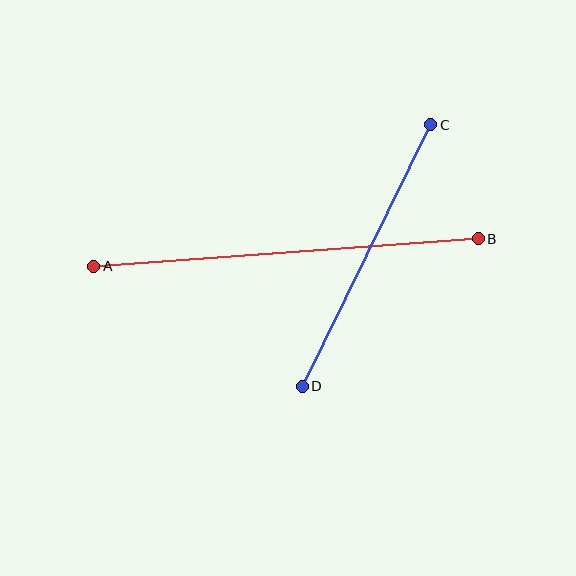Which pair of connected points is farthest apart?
Points A and B are farthest apart.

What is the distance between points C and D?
The distance is approximately 291 pixels.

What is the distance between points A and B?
The distance is approximately 385 pixels.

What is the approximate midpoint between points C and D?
The midpoint is at approximately (366, 255) pixels.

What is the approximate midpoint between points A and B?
The midpoint is at approximately (286, 252) pixels.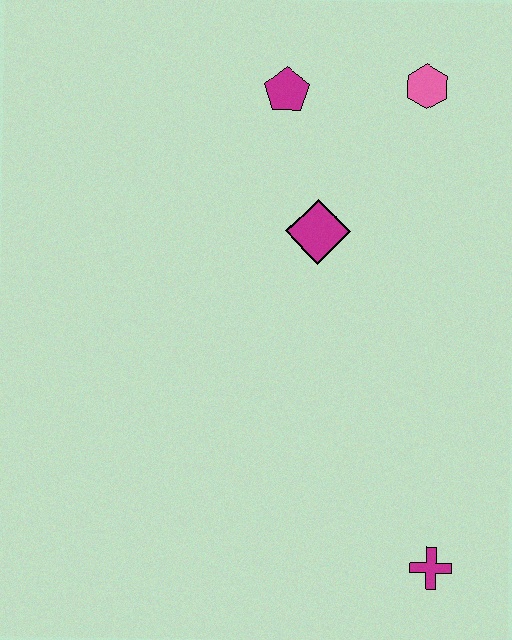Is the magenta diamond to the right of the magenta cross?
No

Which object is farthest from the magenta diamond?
The magenta cross is farthest from the magenta diamond.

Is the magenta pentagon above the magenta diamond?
Yes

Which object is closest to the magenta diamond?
The magenta pentagon is closest to the magenta diamond.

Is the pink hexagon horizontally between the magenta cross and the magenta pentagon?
Yes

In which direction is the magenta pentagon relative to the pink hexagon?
The magenta pentagon is to the left of the pink hexagon.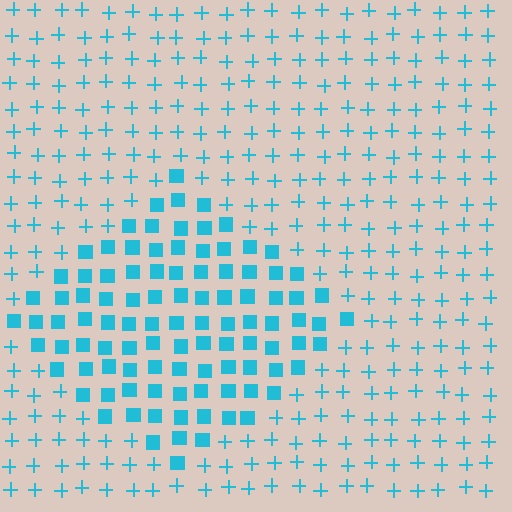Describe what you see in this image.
The image is filled with small cyan elements arranged in a uniform grid. A diamond-shaped region contains squares, while the surrounding area contains plus signs. The boundary is defined purely by the change in element shape.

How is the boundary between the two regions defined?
The boundary is defined by a change in element shape: squares inside vs. plus signs outside. All elements share the same color and spacing.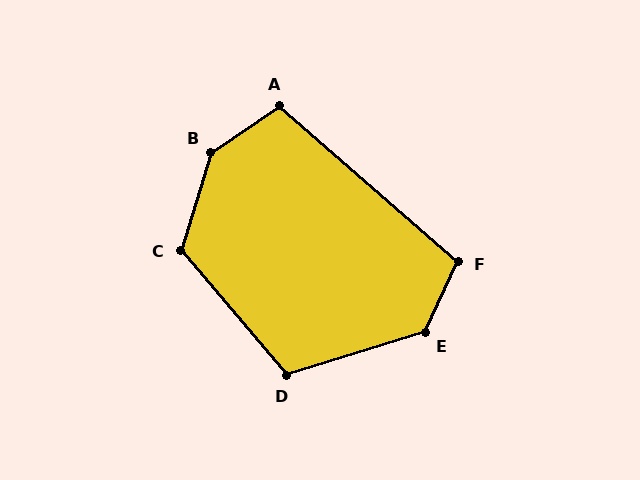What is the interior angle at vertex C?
Approximately 123 degrees (obtuse).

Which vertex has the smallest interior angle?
A, at approximately 105 degrees.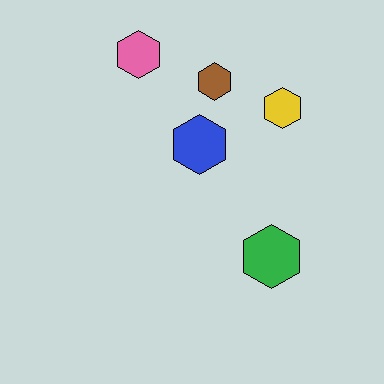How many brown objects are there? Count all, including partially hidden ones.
There is 1 brown object.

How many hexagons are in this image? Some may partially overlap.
There are 5 hexagons.